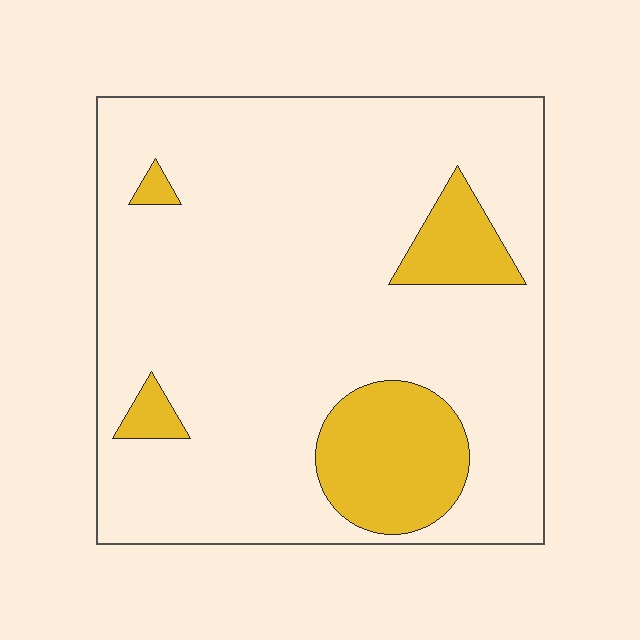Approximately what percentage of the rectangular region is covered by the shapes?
Approximately 15%.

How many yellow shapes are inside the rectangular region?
4.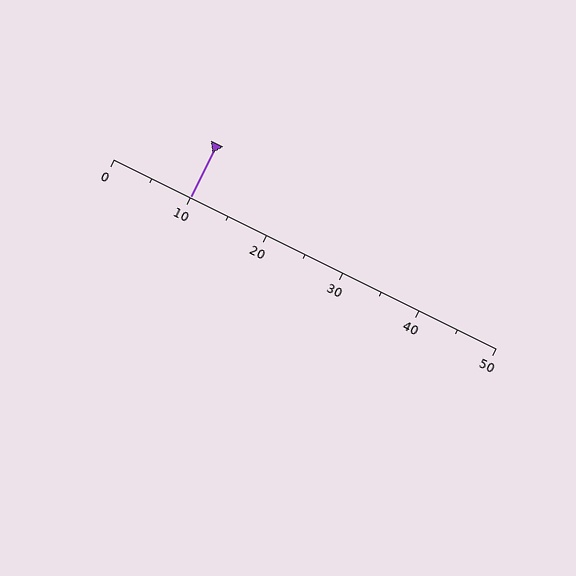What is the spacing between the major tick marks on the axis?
The major ticks are spaced 10 apart.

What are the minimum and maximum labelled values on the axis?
The axis runs from 0 to 50.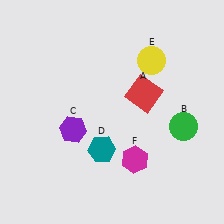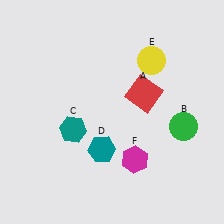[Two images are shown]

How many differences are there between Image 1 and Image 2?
There is 1 difference between the two images.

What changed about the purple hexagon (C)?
In Image 1, C is purple. In Image 2, it changed to teal.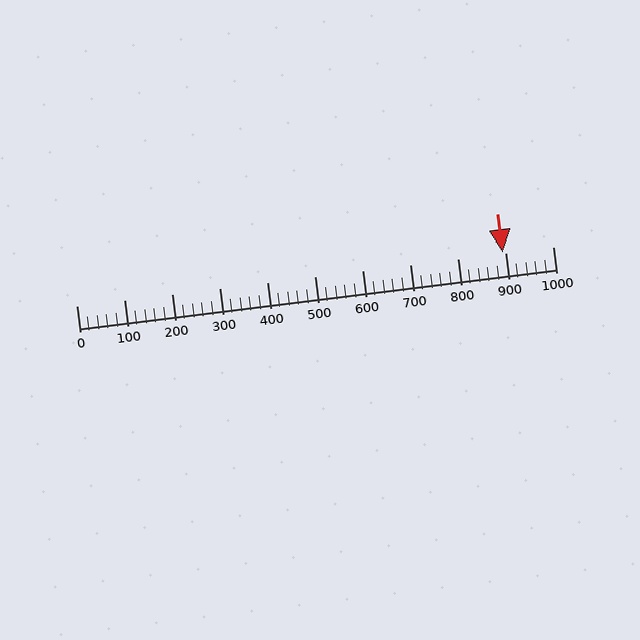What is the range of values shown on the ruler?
The ruler shows values from 0 to 1000.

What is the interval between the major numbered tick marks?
The major tick marks are spaced 100 units apart.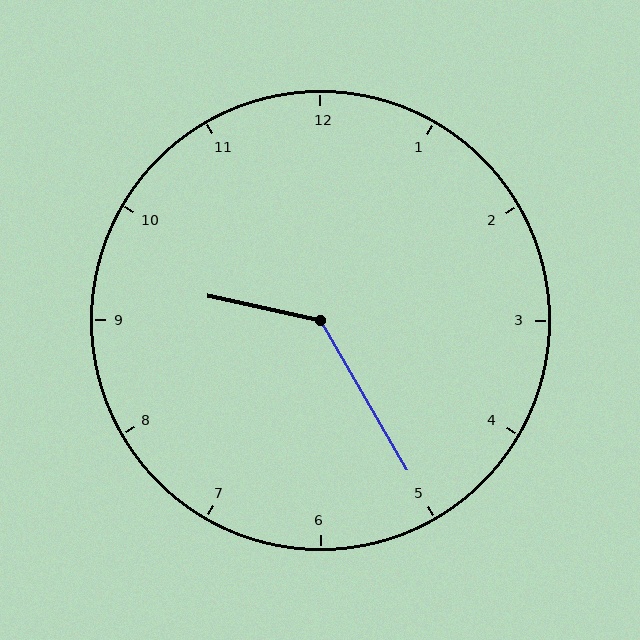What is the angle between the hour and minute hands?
Approximately 132 degrees.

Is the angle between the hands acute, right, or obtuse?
It is obtuse.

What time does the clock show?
9:25.